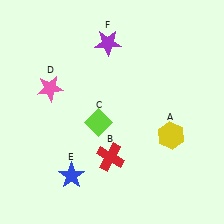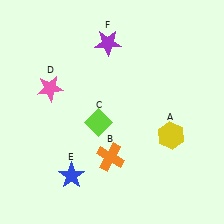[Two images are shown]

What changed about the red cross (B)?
In Image 1, B is red. In Image 2, it changed to orange.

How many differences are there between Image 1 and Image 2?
There is 1 difference between the two images.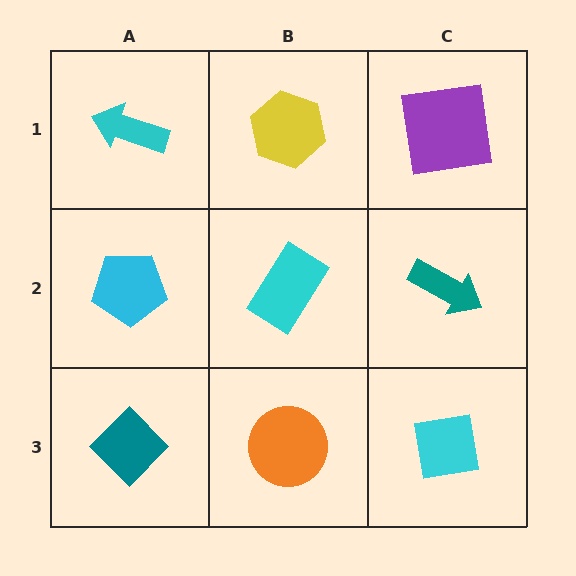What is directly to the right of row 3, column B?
A cyan square.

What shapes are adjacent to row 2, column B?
A yellow hexagon (row 1, column B), an orange circle (row 3, column B), a cyan pentagon (row 2, column A), a teal arrow (row 2, column C).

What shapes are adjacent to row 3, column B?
A cyan rectangle (row 2, column B), a teal diamond (row 3, column A), a cyan square (row 3, column C).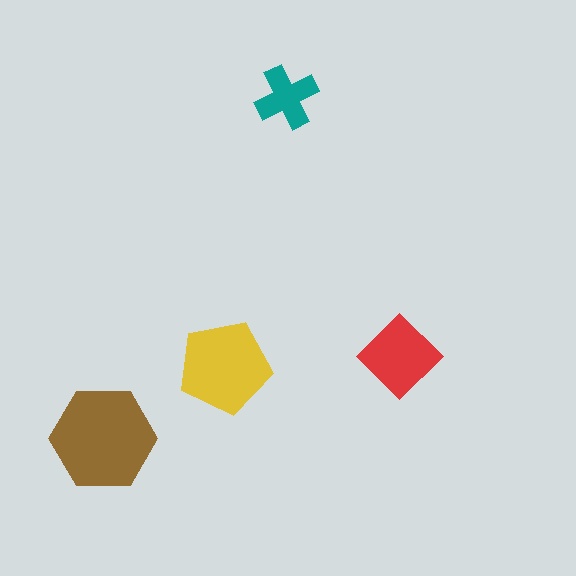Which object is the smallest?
The teal cross.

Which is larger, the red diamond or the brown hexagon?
The brown hexagon.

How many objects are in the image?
There are 4 objects in the image.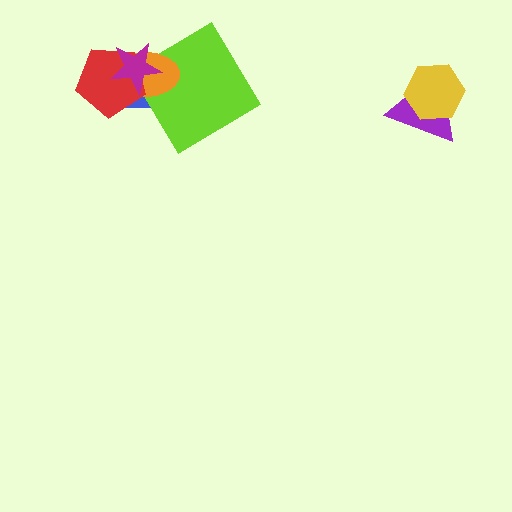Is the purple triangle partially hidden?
Yes, it is partially covered by another shape.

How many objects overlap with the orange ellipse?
4 objects overlap with the orange ellipse.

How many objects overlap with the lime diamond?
3 objects overlap with the lime diamond.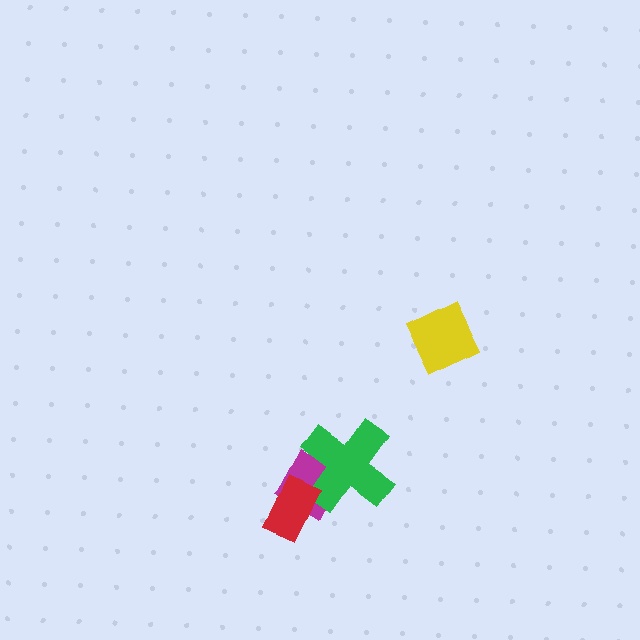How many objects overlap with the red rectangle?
1 object overlaps with the red rectangle.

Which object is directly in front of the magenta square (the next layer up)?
The green cross is directly in front of the magenta square.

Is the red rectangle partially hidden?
No, no other shape covers it.